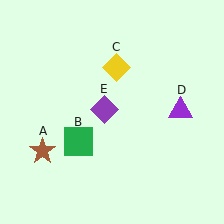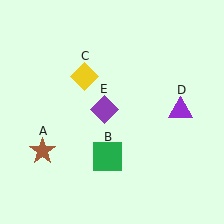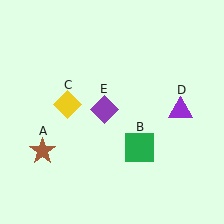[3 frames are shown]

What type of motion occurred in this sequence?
The green square (object B), yellow diamond (object C) rotated counterclockwise around the center of the scene.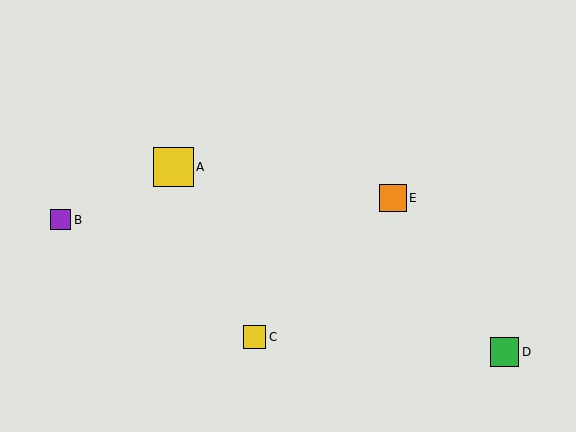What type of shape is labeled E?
Shape E is an orange square.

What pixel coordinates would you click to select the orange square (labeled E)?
Click at (393, 198) to select the orange square E.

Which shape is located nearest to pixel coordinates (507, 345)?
The green square (labeled D) at (504, 352) is nearest to that location.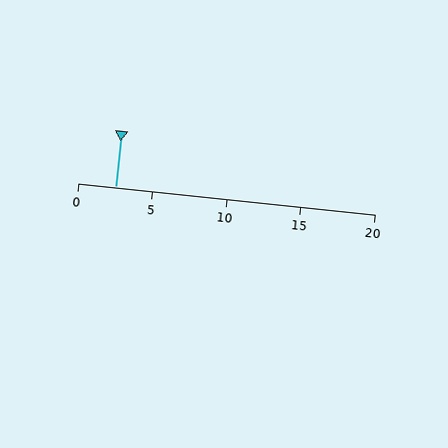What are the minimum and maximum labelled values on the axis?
The axis runs from 0 to 20.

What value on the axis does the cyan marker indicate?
The marker indicates approximately 2.5.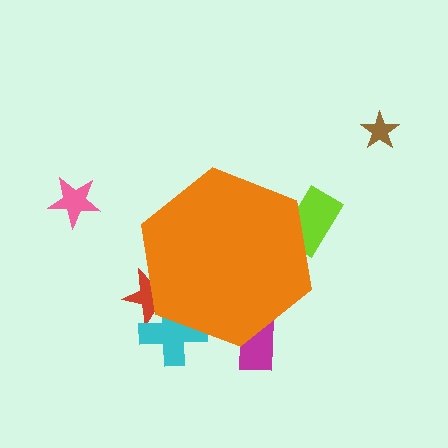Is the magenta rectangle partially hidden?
Yes, the magenta rectangle is partially hidden behind the orange hexagon.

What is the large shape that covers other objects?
An orange hexagon.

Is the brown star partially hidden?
No, the brown star is fully visible.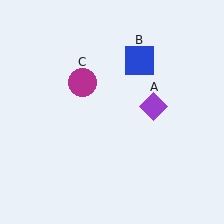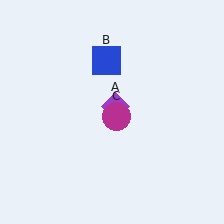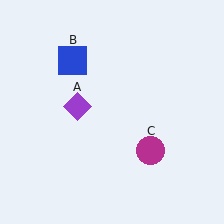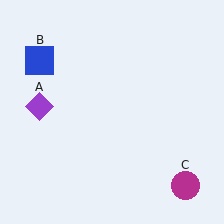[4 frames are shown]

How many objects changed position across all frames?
3 objects changed position: purple diamond (object A), blue square (object B), magenta circle (object C).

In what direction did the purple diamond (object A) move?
The purple diamond (object A) moved left.